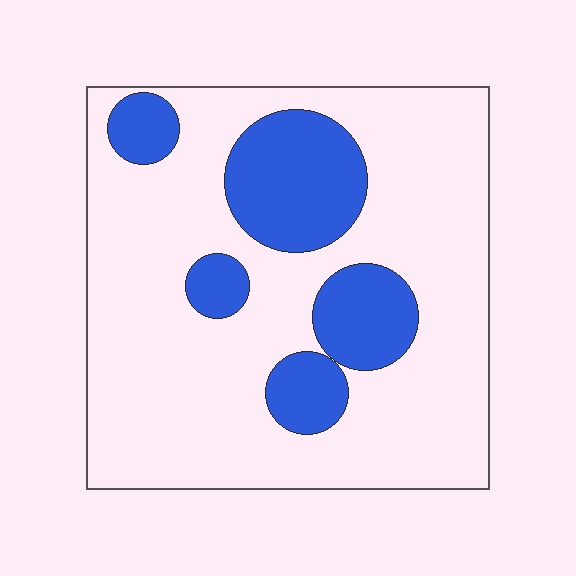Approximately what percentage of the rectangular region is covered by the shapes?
Approximately 25%.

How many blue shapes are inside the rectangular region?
5.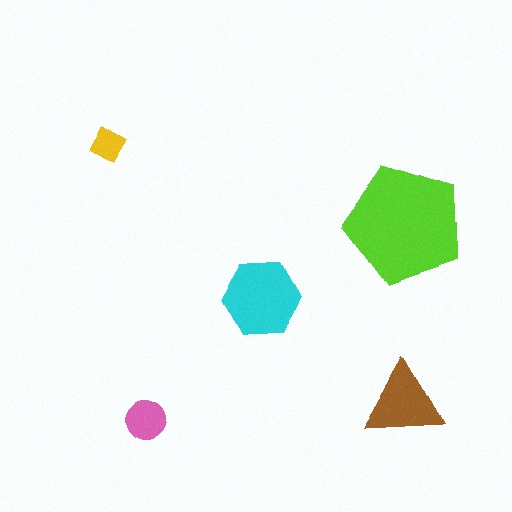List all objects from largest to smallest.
The lime pentagon, the cyan hexagon, the brown triangle, the pink circle, the yellow diamond.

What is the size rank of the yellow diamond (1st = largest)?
5th.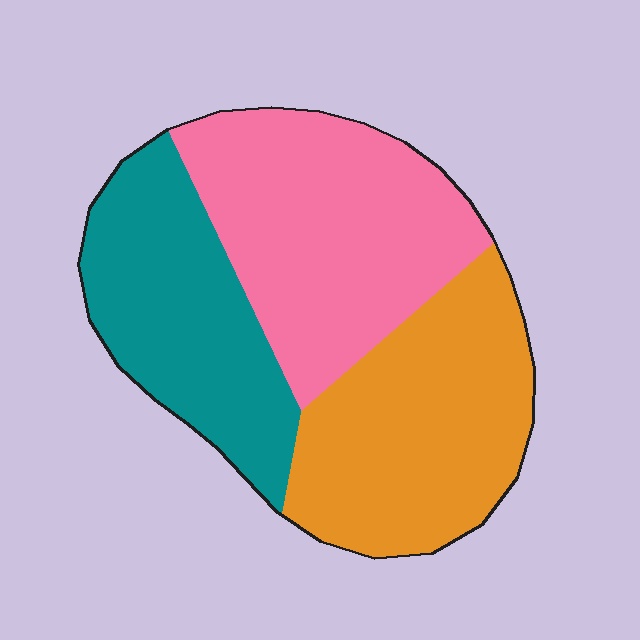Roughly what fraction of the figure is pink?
Pink covers 37% of the figure.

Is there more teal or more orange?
Orange.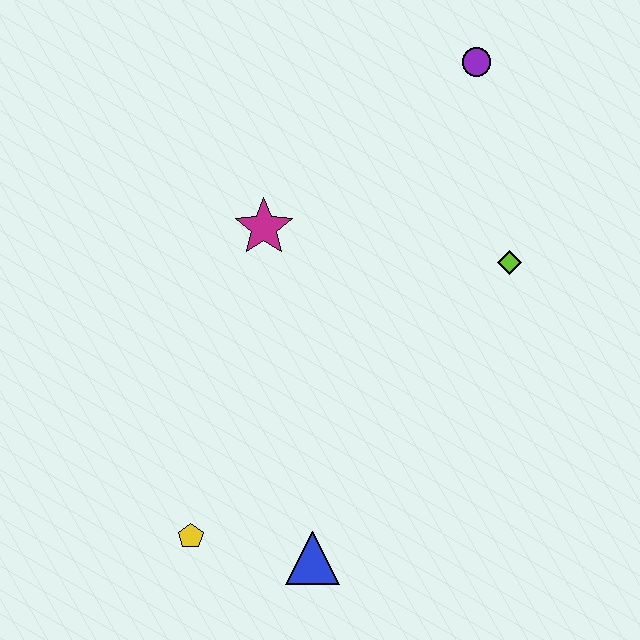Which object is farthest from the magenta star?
The blue triangle is farthest from the magenta star.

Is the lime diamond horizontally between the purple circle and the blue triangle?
No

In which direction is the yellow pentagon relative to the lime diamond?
The yellow pentagon is to the left of the lime diamond.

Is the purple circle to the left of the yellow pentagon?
No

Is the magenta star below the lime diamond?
No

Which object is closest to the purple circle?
The lime diamond is closest to the purple circle.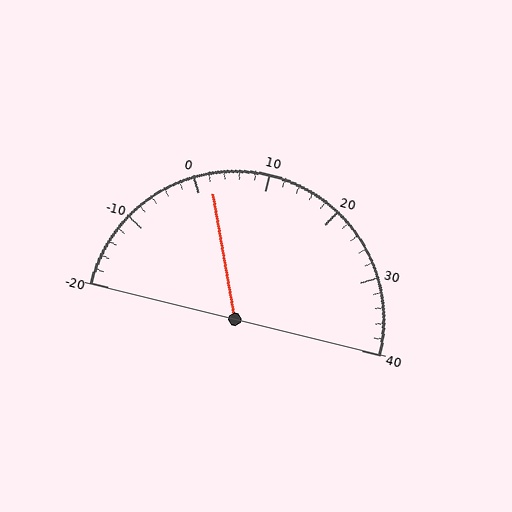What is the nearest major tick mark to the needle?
The nearest major tick mark is 0.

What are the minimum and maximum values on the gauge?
The gauge ranges from -20 to 40.